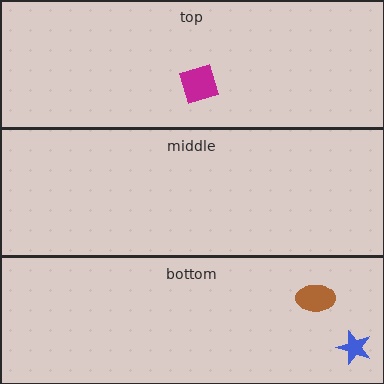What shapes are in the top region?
The magenta diamond.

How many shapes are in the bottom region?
2.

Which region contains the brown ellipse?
The bottom region.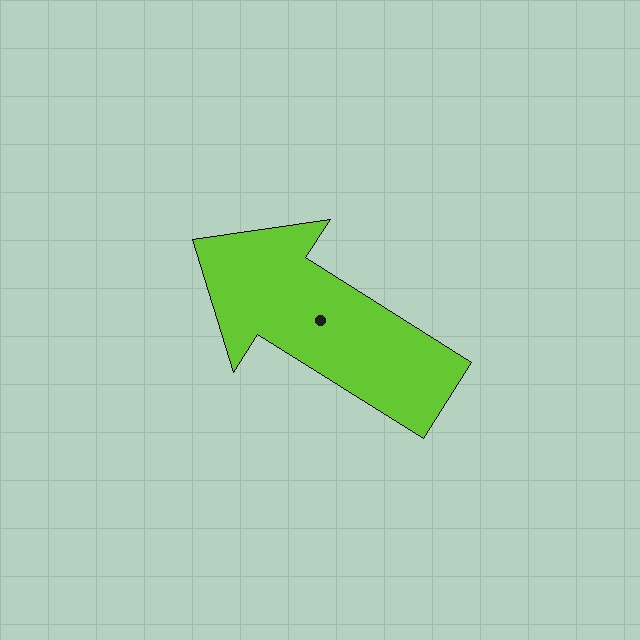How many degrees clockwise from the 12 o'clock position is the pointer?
Approximately 302 degrees.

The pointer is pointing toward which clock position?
Roughly 10 o'clock.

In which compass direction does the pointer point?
Northwest.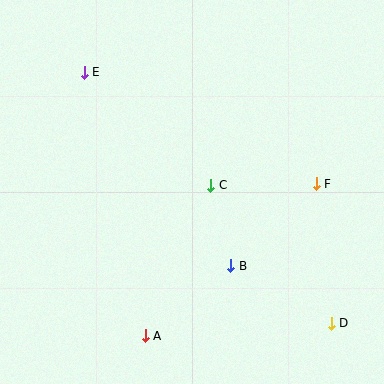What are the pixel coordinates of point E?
Point E is at (84, 72).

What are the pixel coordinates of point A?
Point A is at (145, 336).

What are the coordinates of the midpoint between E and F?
The midpoint between E and F is at (200, 128).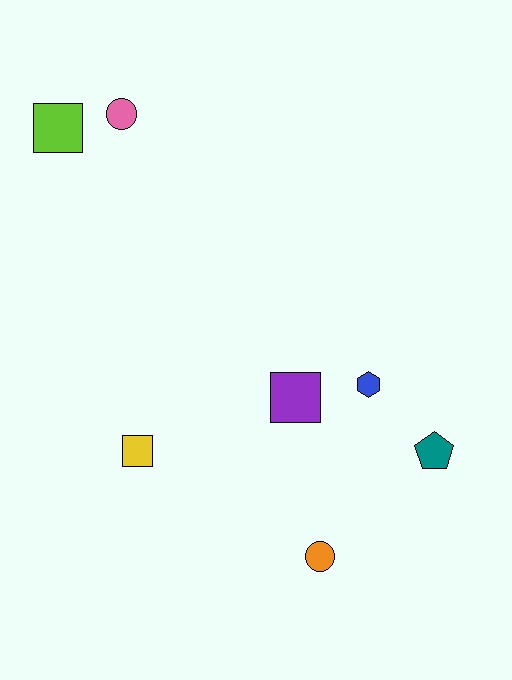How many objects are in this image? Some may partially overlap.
There are 7 objects.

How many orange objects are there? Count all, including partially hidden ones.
There is 1 orange object.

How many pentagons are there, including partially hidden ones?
There is 1 pentagon.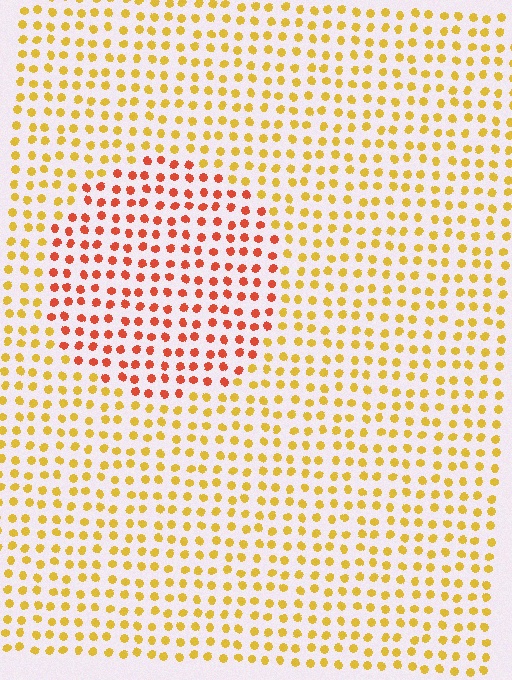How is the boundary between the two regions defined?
The boundary is defined purely by a slight shift in hue (about 40 degrees). Spacing, size, and orientation are identical on both sides.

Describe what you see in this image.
The image is filled with small yellow elements in a uniform arrangement. A circle-shaped region is visible where the elements are tinted to a slightly different hue, forming a subtle color boundary.